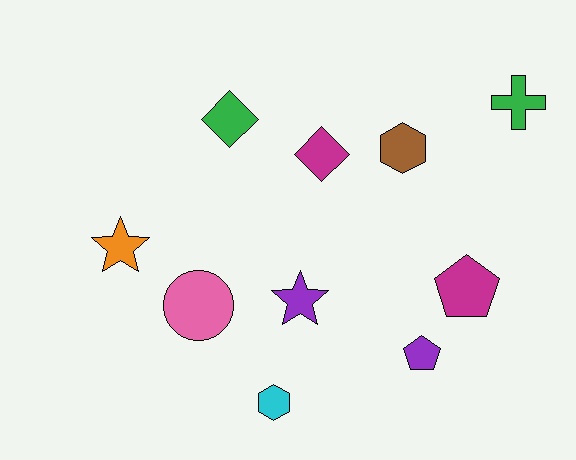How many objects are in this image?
There are 10 objects.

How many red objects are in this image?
There are no red objects.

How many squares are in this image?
There are no squares.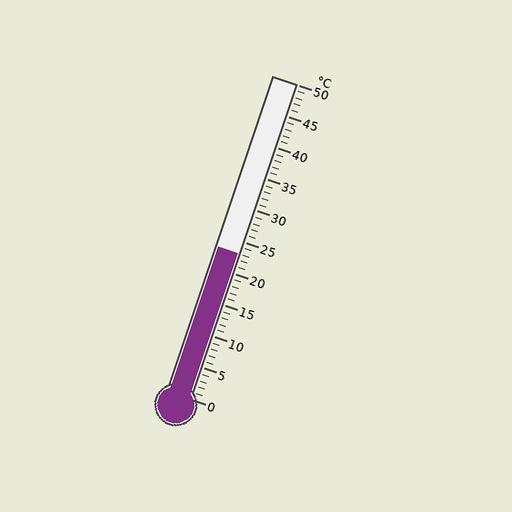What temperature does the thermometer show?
The thermometer shows approximately 23°C.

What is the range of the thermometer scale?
The thermometer scale ranges from 0°C to 50°C.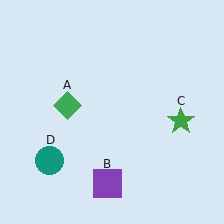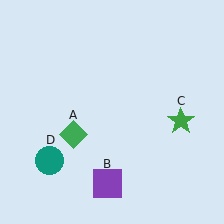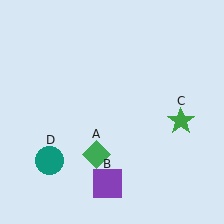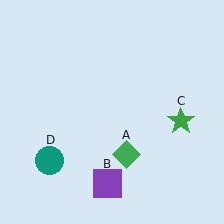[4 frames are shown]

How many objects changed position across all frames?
1 object changed position: green diamond (object A).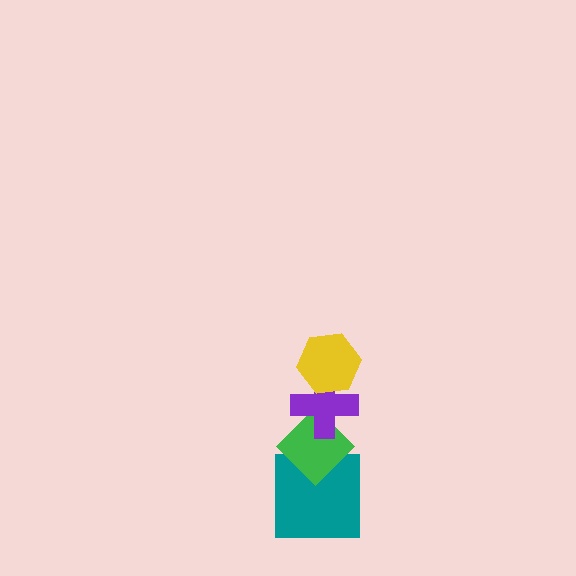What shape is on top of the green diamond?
The purple cross is on top of the green diamond.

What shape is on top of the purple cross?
The yellow hexagon is on top of the purple cross.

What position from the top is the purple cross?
The purple cross is 2nd from the top.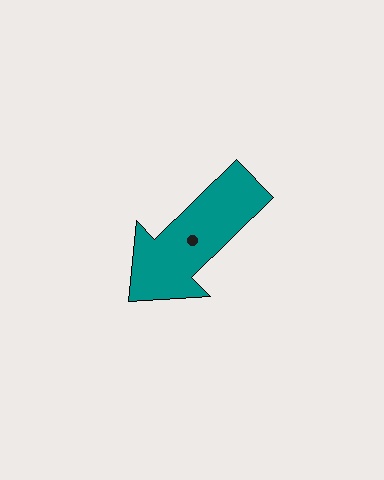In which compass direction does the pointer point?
Southwest.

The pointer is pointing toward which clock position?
Roughly 8 o'clock.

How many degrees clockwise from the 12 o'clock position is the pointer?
Approximately 226 degrees.